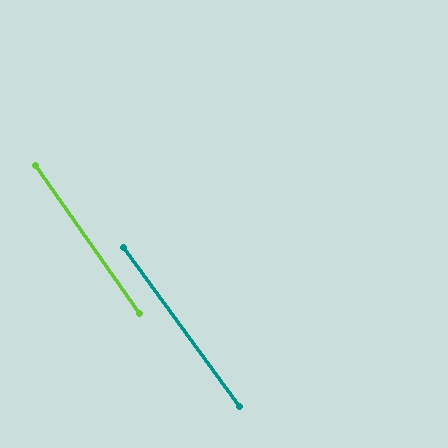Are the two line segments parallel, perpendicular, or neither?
Parallel — their directions differ by only 1.2°.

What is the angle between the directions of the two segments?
Approximately 1 degree.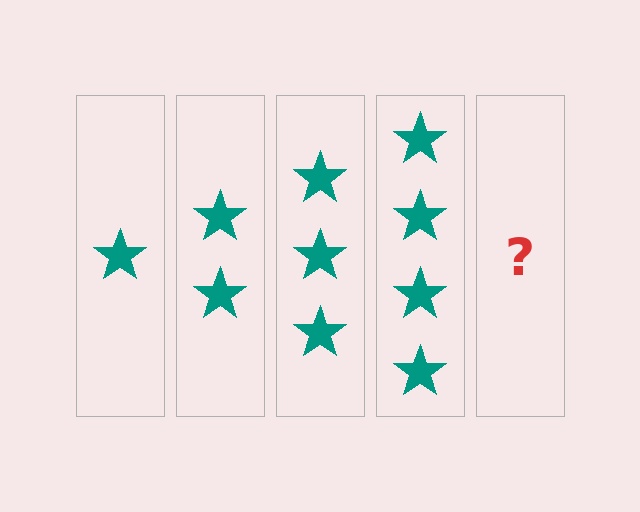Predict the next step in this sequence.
The next step is 5 stars.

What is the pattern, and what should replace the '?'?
The pattern is that each step adds one more star. The '?' should be 5 stars.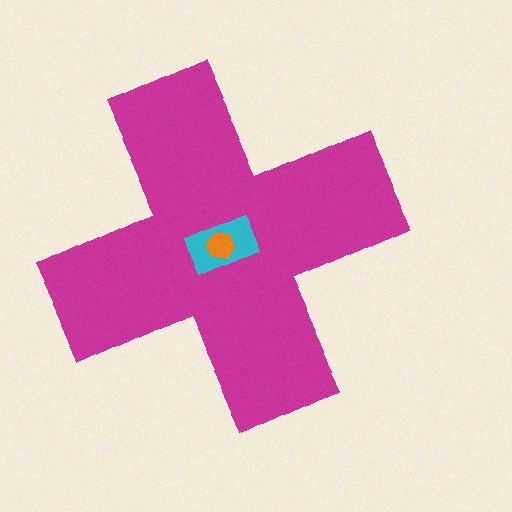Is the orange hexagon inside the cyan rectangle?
Yes.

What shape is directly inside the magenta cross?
The cyan rectangle.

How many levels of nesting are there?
3.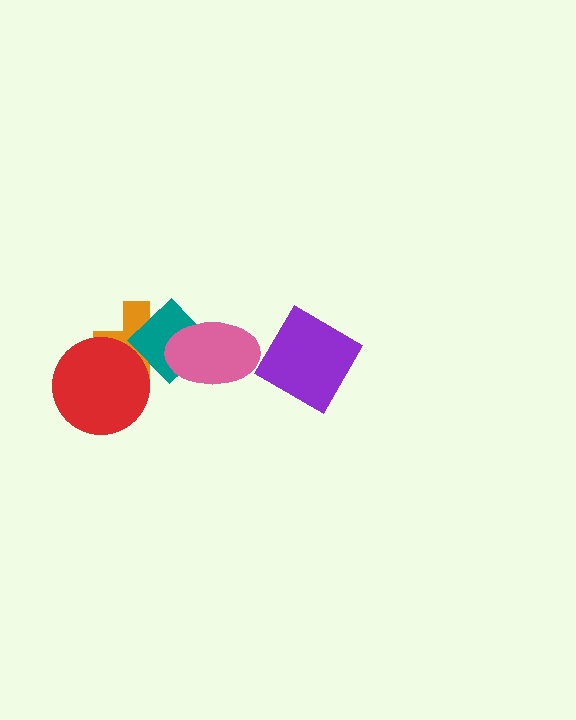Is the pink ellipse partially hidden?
No, no other shape covers it.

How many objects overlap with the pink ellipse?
2 objects overlap with the pink ellipse.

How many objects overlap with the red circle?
2 objects overlap with the red circle.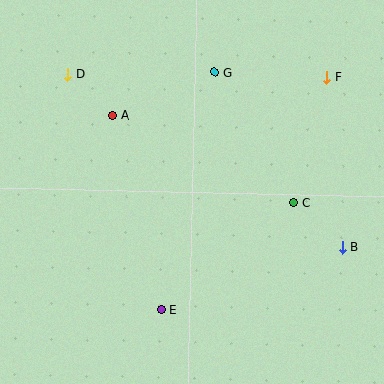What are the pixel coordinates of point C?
Point C is at (293, 203).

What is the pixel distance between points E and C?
The distance between E and C is 170 pixels.